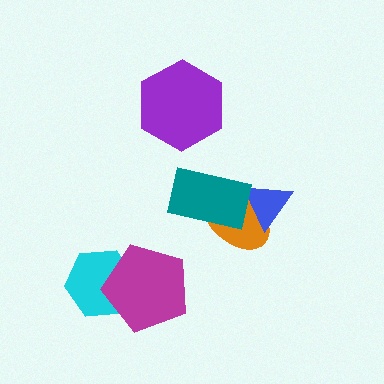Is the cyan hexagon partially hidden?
Yes, it is partially covered by another shape.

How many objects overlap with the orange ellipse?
2 objects overlap with the orange ellipse.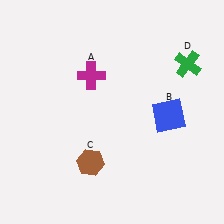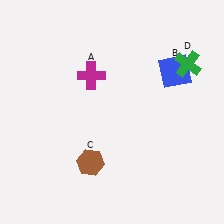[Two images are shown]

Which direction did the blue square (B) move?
The blue square (B) moved up.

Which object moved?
The blue square (B) moved up.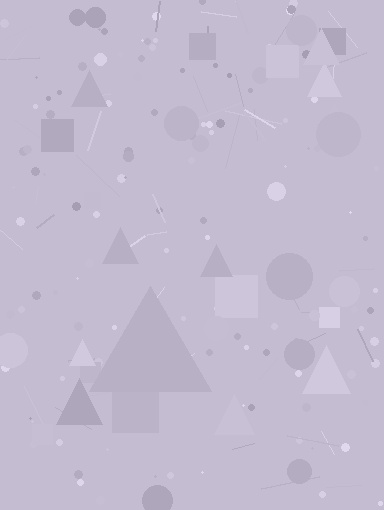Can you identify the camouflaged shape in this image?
The camouflaged shape is a triangle.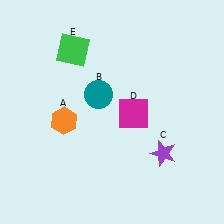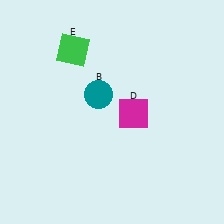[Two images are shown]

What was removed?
The orange hexagon (A), the purple star (C) were removed in Image 2.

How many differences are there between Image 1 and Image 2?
There are 2 differences between the two images.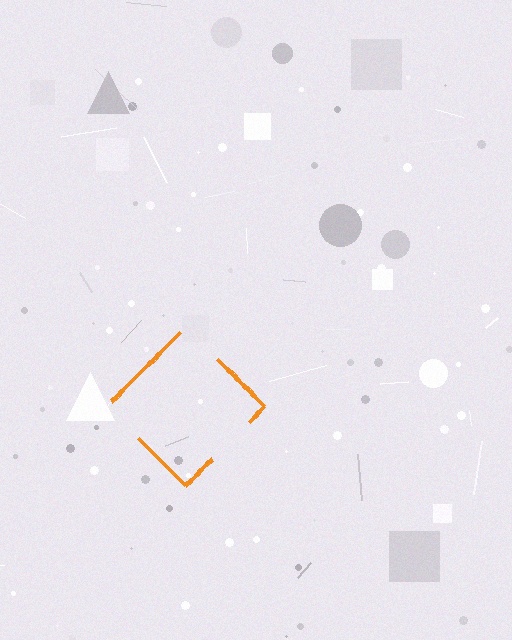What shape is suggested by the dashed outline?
The dashed outline suggests a diamond.